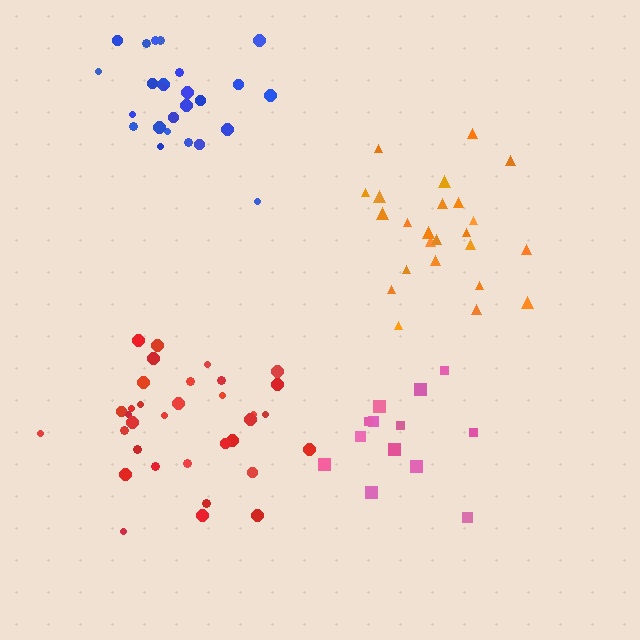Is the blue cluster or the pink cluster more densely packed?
Blue.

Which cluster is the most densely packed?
Red.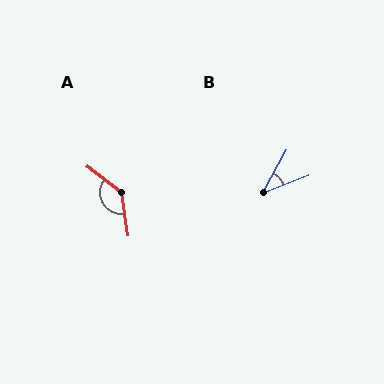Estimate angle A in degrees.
Approximately 136 degrees.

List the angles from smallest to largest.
B (40°), A (136°).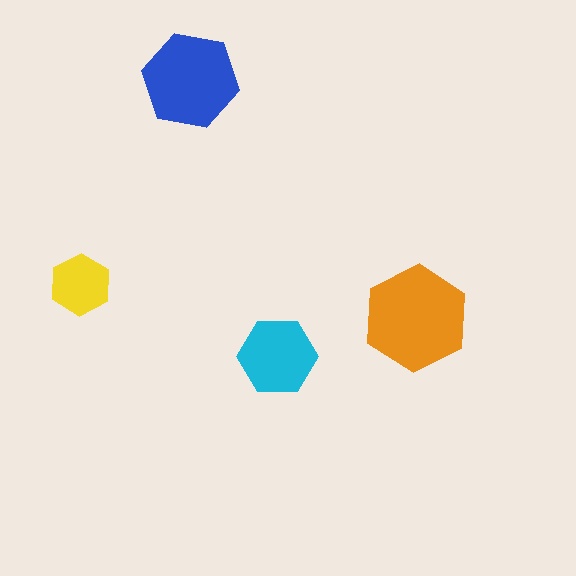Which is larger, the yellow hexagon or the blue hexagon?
The blue one.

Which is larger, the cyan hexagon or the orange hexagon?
The orange one.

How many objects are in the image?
There are 4 objects in the image.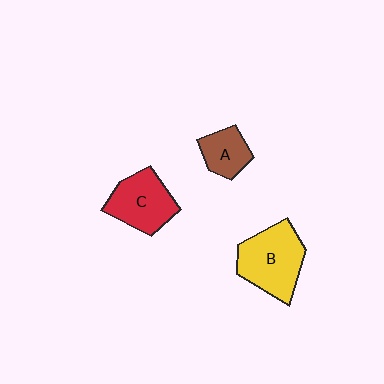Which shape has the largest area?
Shape B (yellow).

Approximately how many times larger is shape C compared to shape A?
Approximately 1.6 times.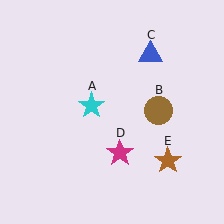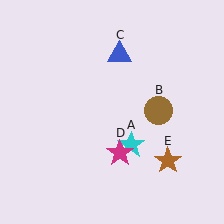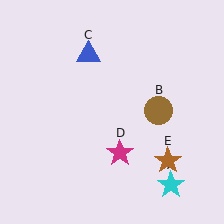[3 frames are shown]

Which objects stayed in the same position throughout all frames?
Brown circle (object B) and magenta star (object D) and brown star (object E) remained stationary.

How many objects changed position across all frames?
2 objects changed position: cyan star (object A), blue triangle (object C).